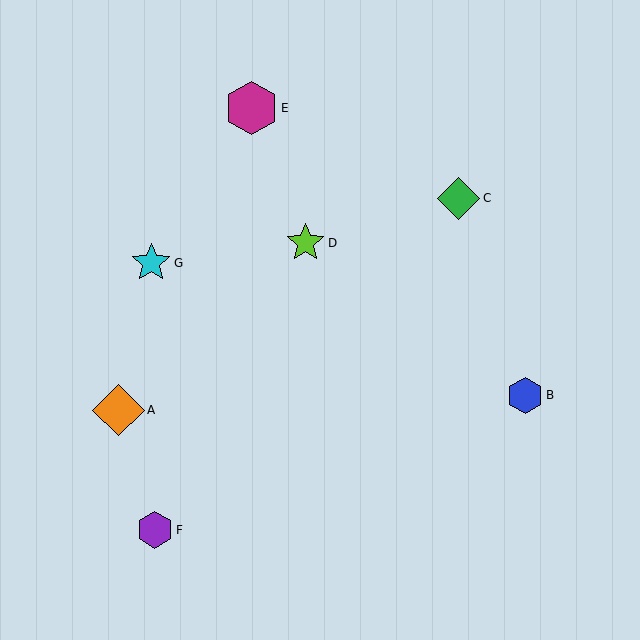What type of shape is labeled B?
Shape B is a blue hexagon.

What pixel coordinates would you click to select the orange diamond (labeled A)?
Click at (118, 410) to select the orange diamond A.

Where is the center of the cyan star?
The center of the cyan star is at (151, 263).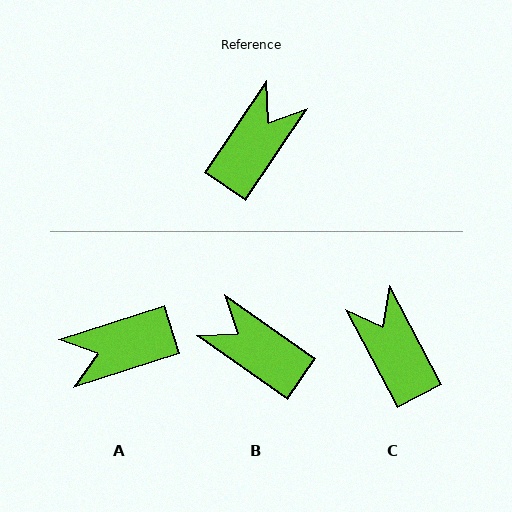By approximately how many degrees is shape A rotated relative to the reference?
Approximately 142 degrees counter-clockwise.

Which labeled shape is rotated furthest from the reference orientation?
A, about 142 degrees away.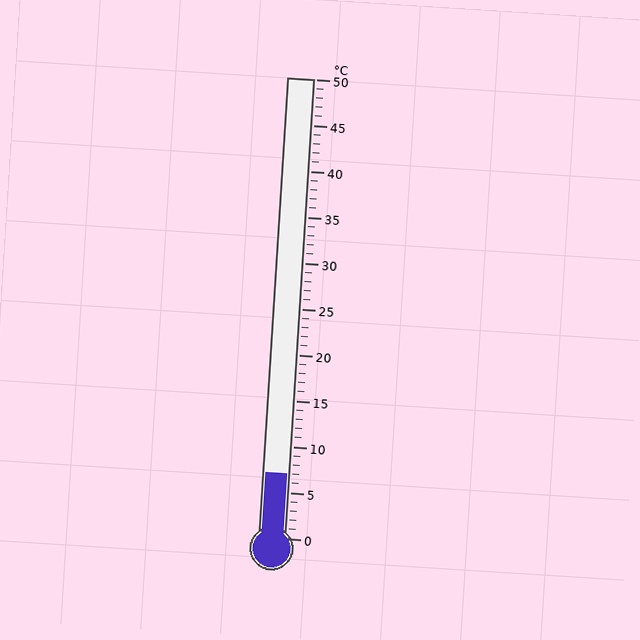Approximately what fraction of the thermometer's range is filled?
The thermometer is filled to approximately 15% of its range.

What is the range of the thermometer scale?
The thermometer scale ranges from 0°C to 50°C.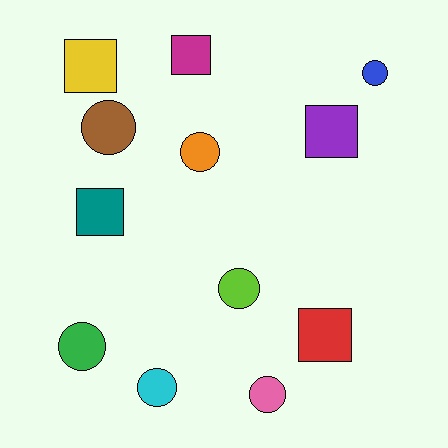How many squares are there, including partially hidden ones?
There are 5 squares.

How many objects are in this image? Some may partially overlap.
There are 12 objects.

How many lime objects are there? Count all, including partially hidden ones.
There is 1 lime object.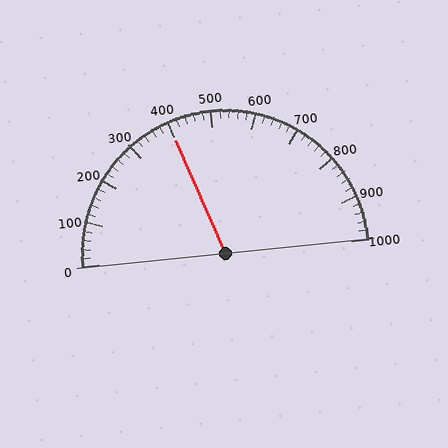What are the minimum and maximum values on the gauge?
The gauge ranges from 0 to 1000.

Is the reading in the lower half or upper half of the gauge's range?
The reading is in the lower half of the range (0 to 1000).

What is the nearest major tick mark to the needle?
The nearest major tick mark is 400.